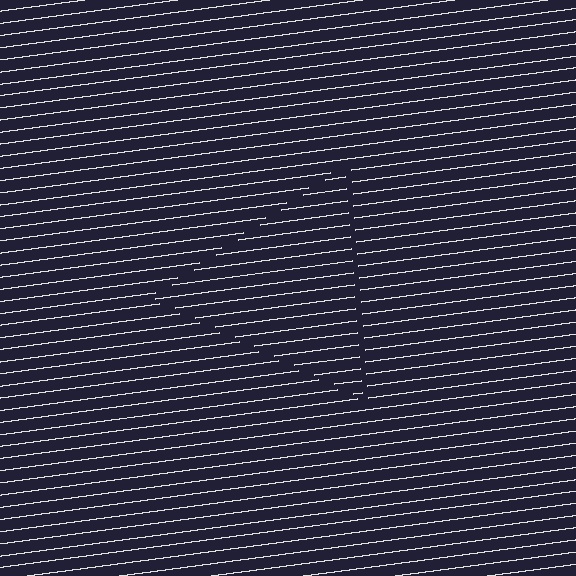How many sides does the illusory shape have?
3 sides — the line-ends trace a triangle.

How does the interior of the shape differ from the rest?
The interior of the shape contains the same grating, shifted by half a period — the contour is defined by the phase discontinuity where line-ends from the inner and outer gratings abut.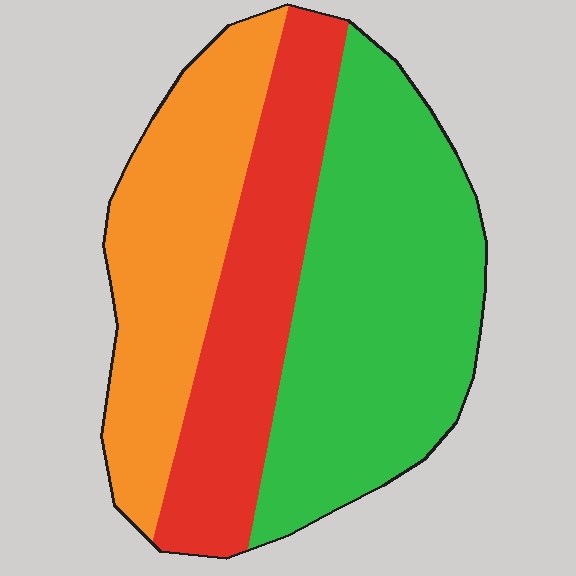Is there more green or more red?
Green.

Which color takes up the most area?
Green, at roughly 45%.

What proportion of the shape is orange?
Orange covers around 30% of the shape.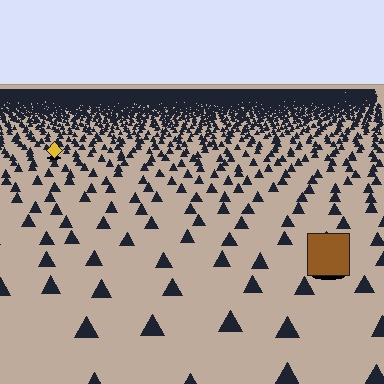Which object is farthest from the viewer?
The yellow diamond is farthest from the viewer. It appears smaller and the ground texture around it is denser.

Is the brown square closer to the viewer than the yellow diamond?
Yes. The brown square is closer — you can tell from the texture gradient: the ground texture is coarser near it.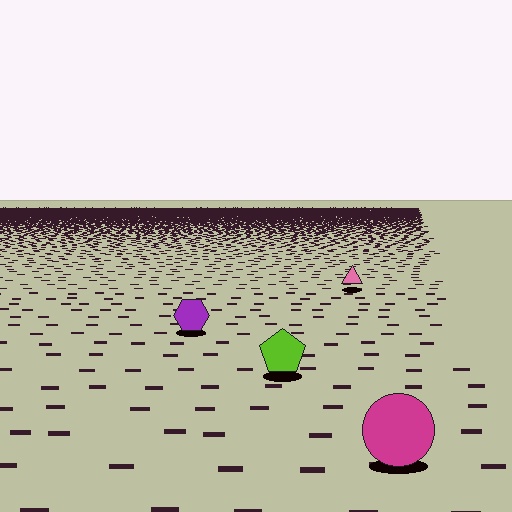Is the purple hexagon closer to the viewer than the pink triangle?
Yes. The purple hexagon is closer — you can tell from the texture gradient: the ground texture is coarser near it.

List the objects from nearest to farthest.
From nearest to farthest: the magenta circle, the lime pentagon, the purple hexagon, the pink triangle.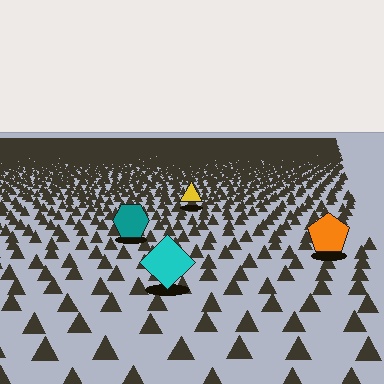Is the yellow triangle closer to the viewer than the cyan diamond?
No. The cyan diamond is closer — you can tell from the texture gradient: the ground texture is coarser near it.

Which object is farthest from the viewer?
The yellow triangle is farthest from the viewer. It appears smaller and the ground texture around it is denser.